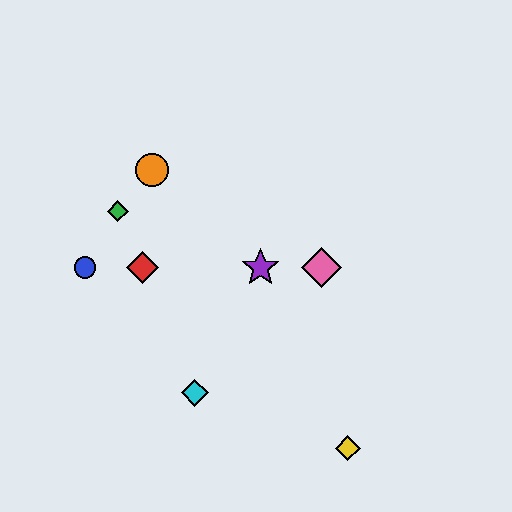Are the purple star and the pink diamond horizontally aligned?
Yes, both are at y≈268.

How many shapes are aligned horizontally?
4 shapes (the red diamond, the blue circle, the purple star, the pink diamond) are aligned horizontally.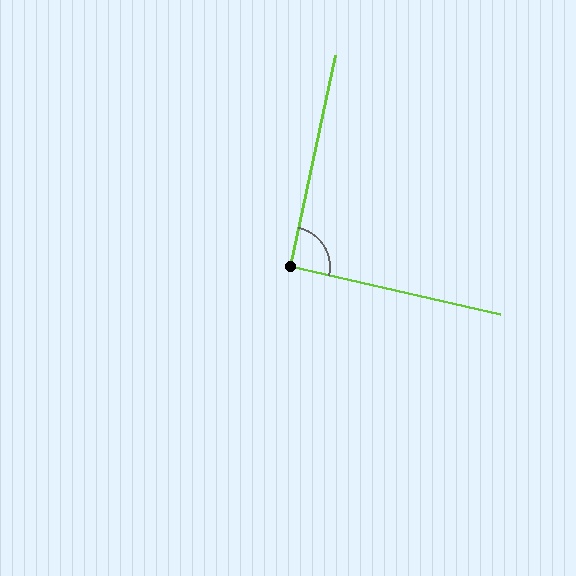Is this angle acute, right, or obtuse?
It is approximately a right angle.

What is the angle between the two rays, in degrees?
Approximately 91 degrees.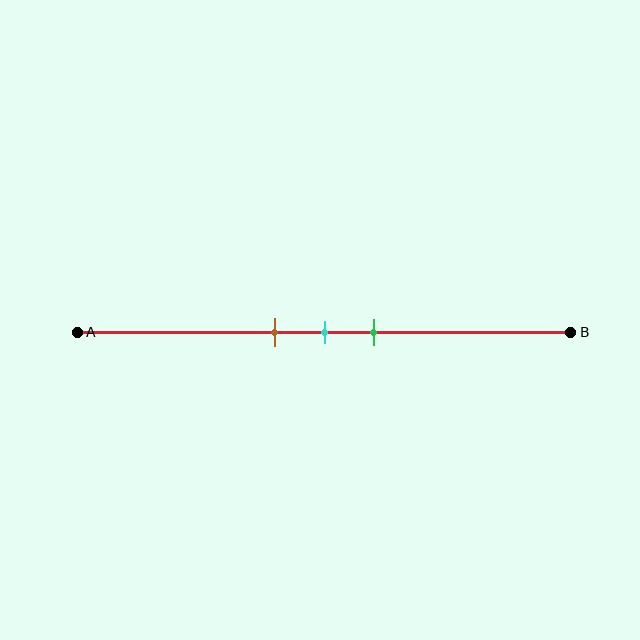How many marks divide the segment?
There are 3 marks dividing the segment.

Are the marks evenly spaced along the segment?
Yes, the marks are approximately evenly spaced.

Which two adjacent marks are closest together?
The brown and cyan marks are the closest adjacent pair.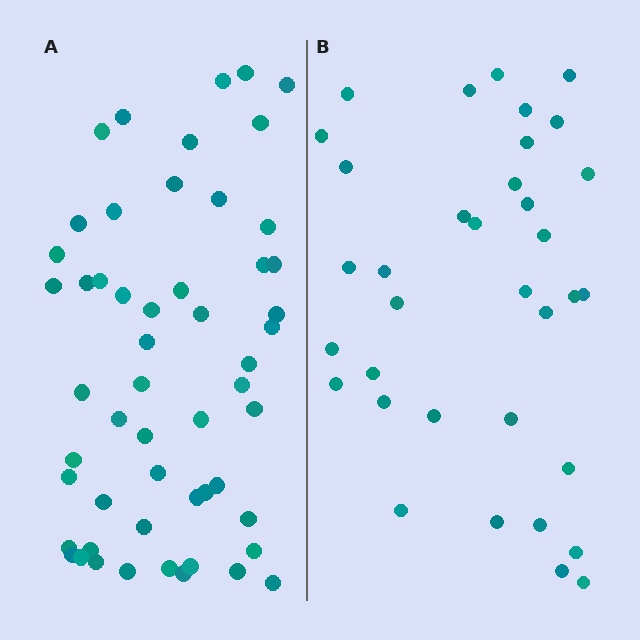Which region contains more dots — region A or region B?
Region A (the left region) has more dots.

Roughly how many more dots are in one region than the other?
Region A has approximately 20 more dots than region B.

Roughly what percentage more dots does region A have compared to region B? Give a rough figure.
About 55% more.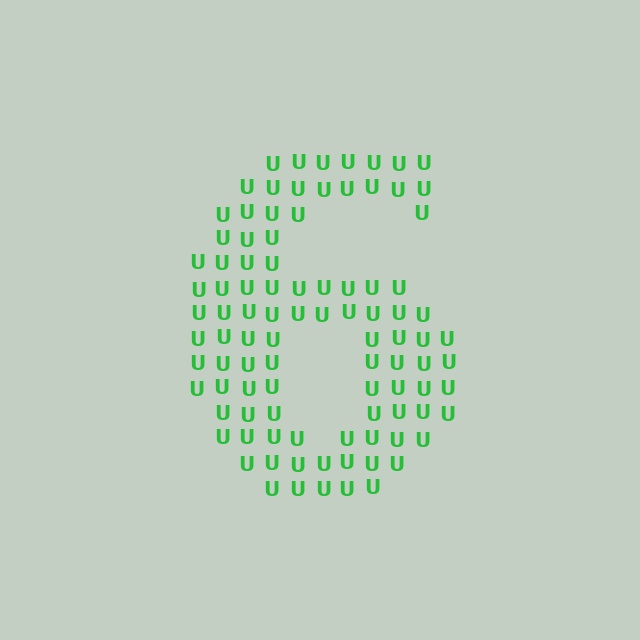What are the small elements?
The small elements are letter U's.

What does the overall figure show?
The overall figure shows the digit 6.